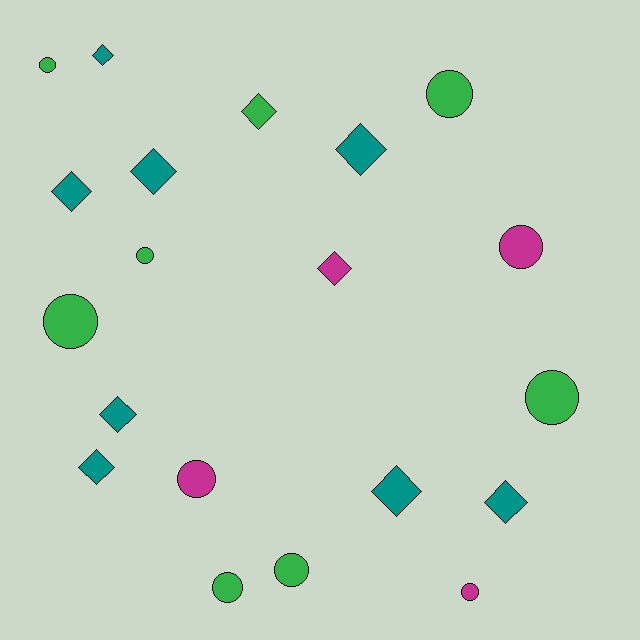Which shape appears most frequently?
Circle, with 10 objects.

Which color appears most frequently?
Teal, with 8 objects.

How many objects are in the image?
There are 20 objects.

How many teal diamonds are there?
There are 8 teal diamonds.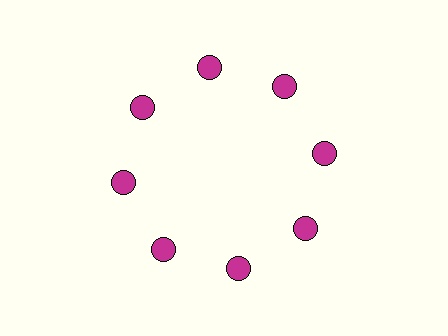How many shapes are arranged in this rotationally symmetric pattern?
There are 8 shapes, arranged in 8 groups of 1.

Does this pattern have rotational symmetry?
Yes, this pattern has 8-fold rotational symmetry. It looks the same after rotating 45 degrees around the center.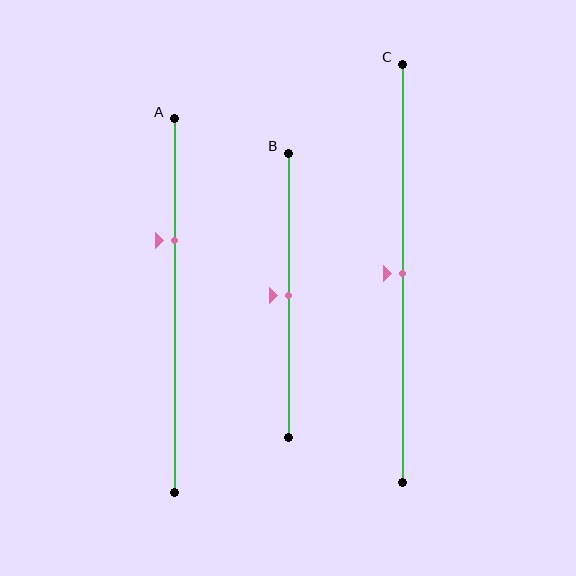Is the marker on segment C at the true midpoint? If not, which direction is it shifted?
Yes, the marker on segment C is at the true midpoint.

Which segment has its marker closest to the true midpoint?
Segment B has its marker closest to the true midpoint.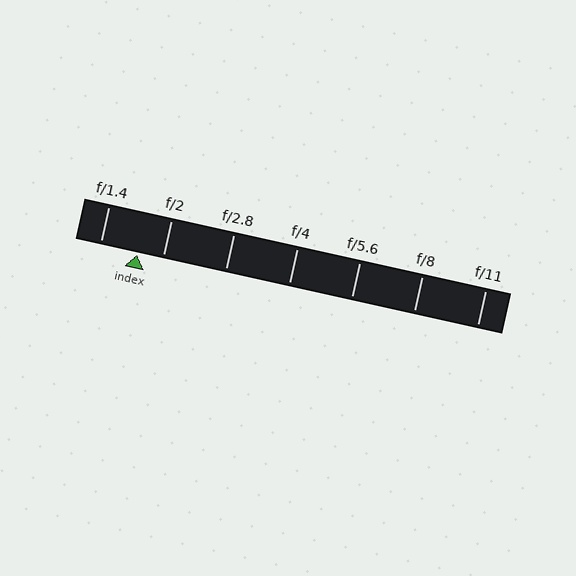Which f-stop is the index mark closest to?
The index mark is closest to f/2.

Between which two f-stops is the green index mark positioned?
The index mark is between f/1.4 and f/2.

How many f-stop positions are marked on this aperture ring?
There are 7 f-stop positions marked.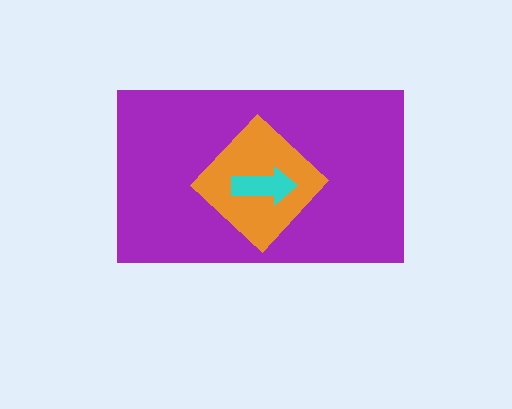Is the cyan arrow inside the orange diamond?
Yes.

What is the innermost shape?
The cyan arrow.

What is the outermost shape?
The purple rectangle.